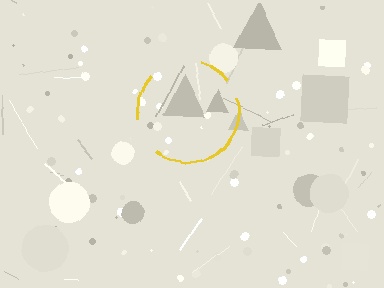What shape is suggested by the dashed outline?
The dashed outline suggests a circle.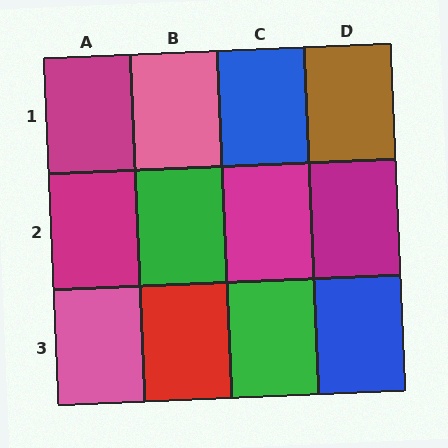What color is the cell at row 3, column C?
Green.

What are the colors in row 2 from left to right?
Magenta, green, magenta, magenta.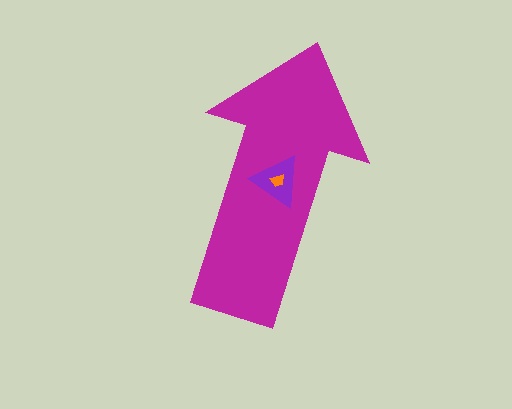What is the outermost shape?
The magenta arrow.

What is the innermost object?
The orange trapezoid.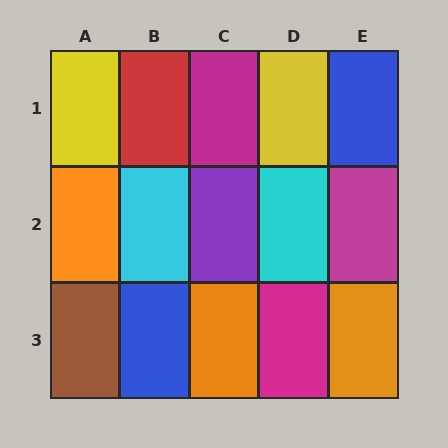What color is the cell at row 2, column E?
Magenta.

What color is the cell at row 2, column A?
Orange.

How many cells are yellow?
2 cells are yellow.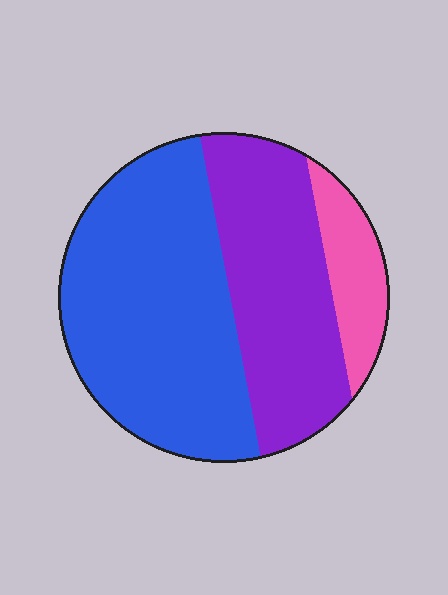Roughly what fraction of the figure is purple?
Purple covers around 35% of the figure.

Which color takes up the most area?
Blue, at roughly 50%.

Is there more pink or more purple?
Purple.